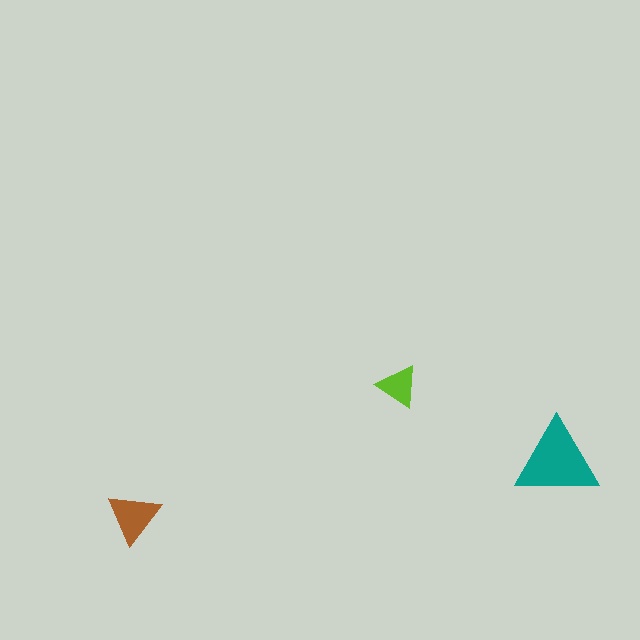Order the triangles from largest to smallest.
the teal one, the brown one, the lime one.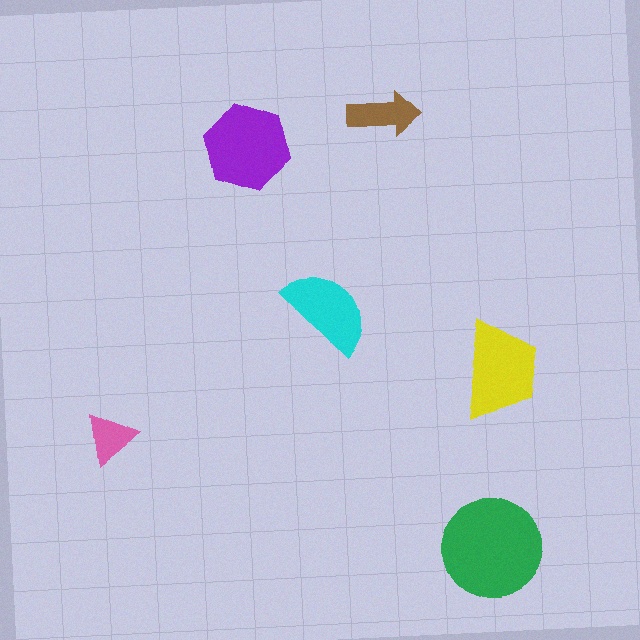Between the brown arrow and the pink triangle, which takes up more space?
The brown arrow.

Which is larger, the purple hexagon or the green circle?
The green circle.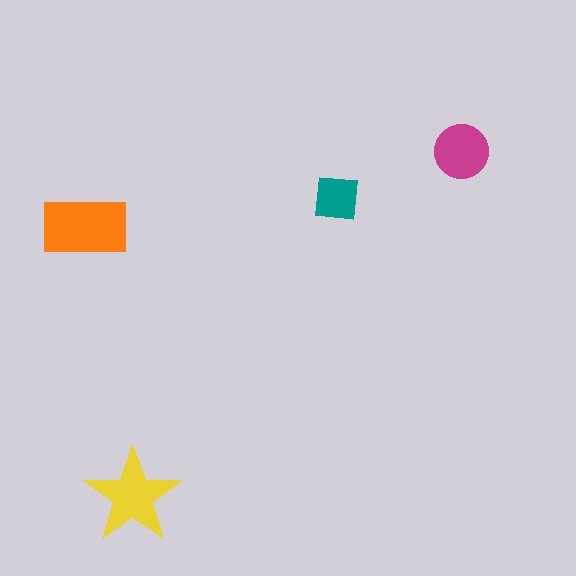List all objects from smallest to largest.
The teal square, the magenta circle, the yellow star, the orange rectangle.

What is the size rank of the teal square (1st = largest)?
4th.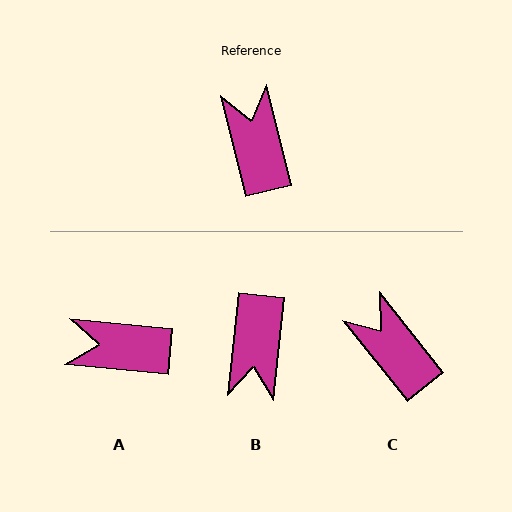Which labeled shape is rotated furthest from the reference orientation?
B, about 160 degrees away.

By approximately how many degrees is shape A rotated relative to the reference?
Approximately 71 degrees counter-clockwise.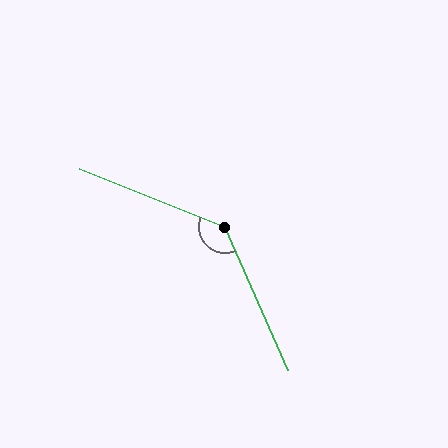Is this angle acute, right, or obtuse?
It is obtuse.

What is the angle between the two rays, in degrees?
Approximately 135 degrees.